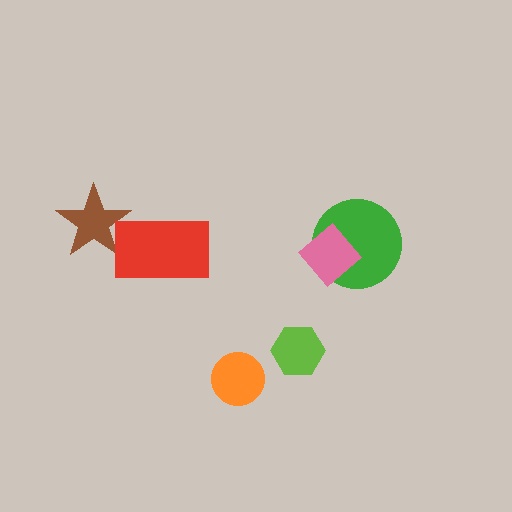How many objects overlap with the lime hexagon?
0 objects overlap with the lime hexagon.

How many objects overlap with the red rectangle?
1 object overlaps with the red rectangle.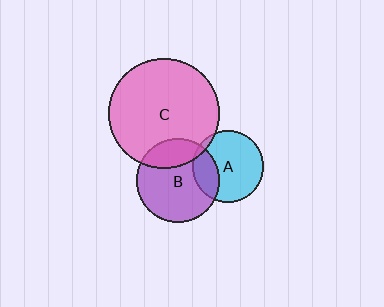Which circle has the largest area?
Circle C (pink).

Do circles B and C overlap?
Yes.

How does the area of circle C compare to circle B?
Approximately 1.8 times.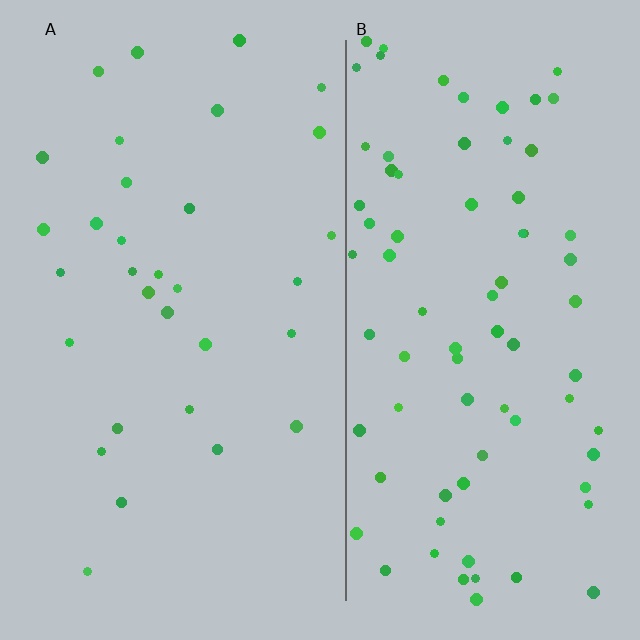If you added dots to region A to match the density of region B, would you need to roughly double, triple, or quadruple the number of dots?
Approximately double.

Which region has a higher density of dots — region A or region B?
B (the right).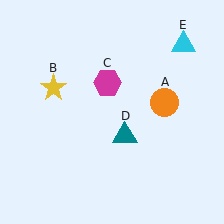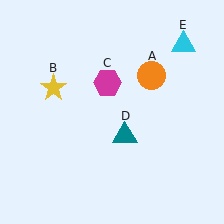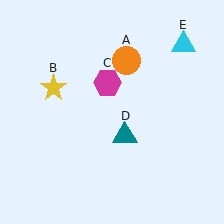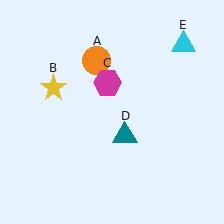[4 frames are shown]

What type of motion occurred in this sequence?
The orange circle (object A) rotated counterclockwise around the center of the scene.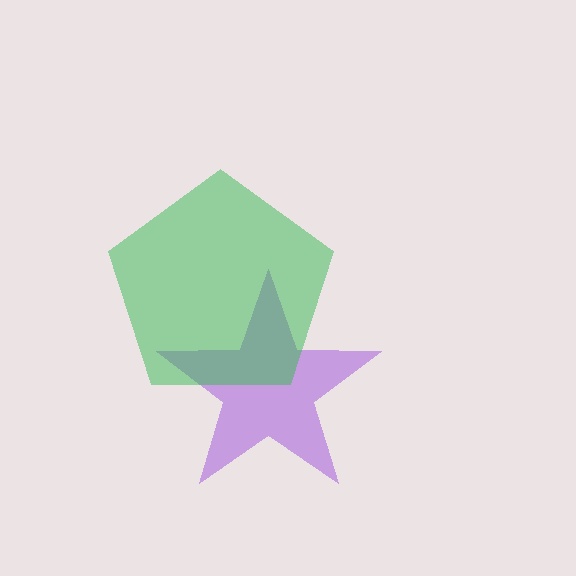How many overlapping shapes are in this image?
There are 2 overlapping shapes in the image.